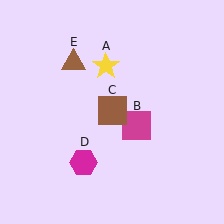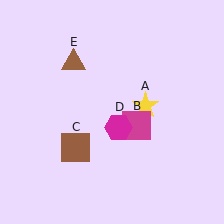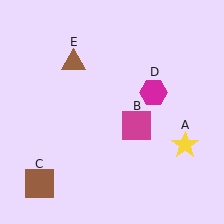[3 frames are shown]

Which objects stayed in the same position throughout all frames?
Magenta square (object B) and brown triangle (object E) remained stationary.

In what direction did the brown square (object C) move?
The brown square (object C) moved down and to the left.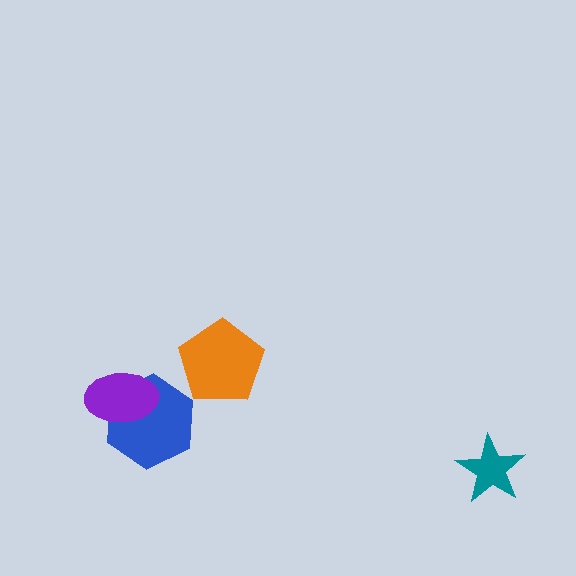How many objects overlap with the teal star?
0 objects overlap with the teal star.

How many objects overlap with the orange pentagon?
0 objects overlap with the orange pentagon.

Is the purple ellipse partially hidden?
No, no other shape covers it.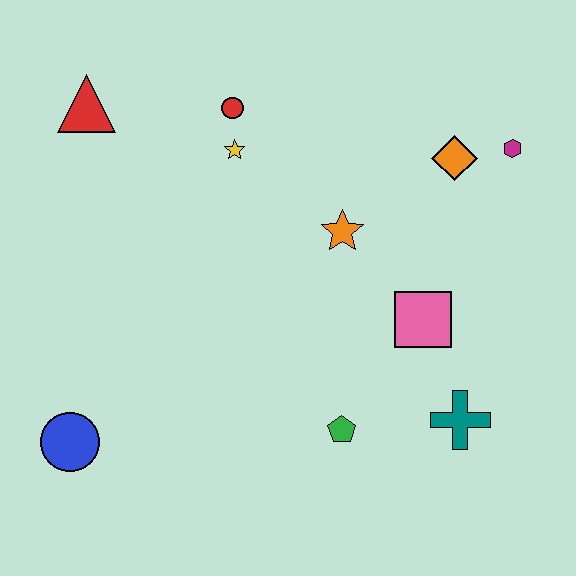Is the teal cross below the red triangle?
Yes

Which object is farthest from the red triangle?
The teal cross is farthest from the red triangle.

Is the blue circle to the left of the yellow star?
Yes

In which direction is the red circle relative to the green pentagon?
The red circle is above the green pentagon.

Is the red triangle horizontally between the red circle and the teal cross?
No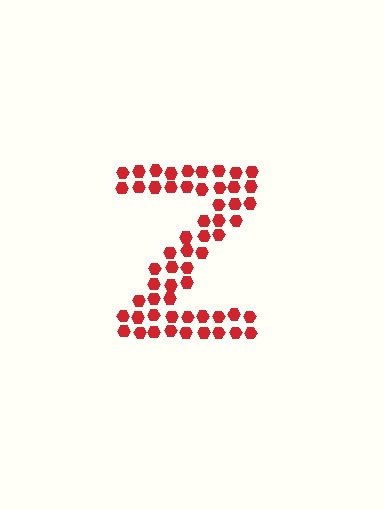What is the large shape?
The large shape is the letter Z.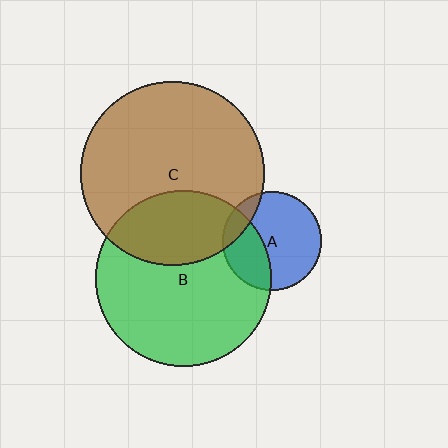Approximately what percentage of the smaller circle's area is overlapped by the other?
Approximately 35%.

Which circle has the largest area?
Circle C (brown).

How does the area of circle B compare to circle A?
Approximately 3.2 times.